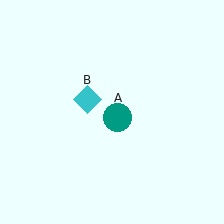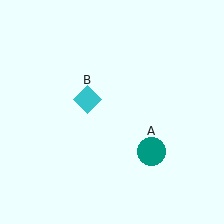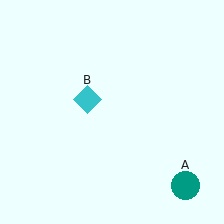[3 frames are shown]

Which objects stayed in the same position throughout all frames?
Cyan diamond (object B) remained stationary.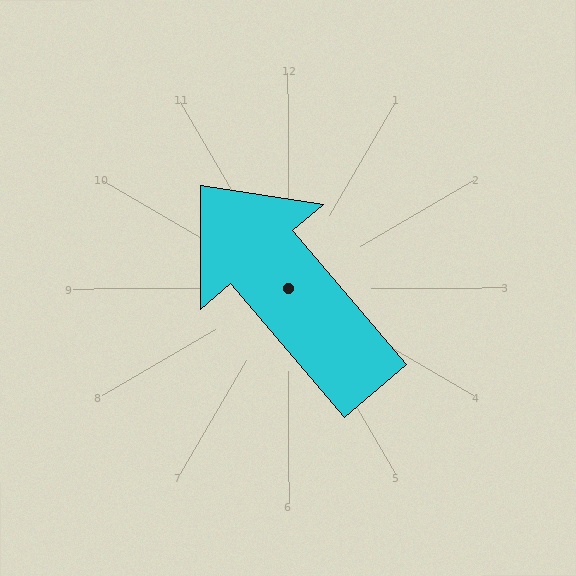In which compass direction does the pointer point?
Northwest.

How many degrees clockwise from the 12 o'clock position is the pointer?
Approximately 320 degrees.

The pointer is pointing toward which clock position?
Roughly 11 o'clock.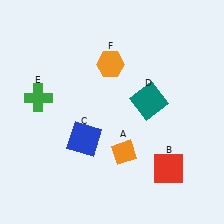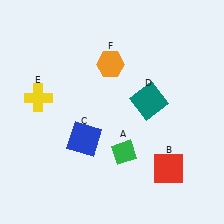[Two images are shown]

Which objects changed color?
A changed from orange to green. E changed from green to yellow.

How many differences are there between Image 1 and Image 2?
There are 2 differences between the two images.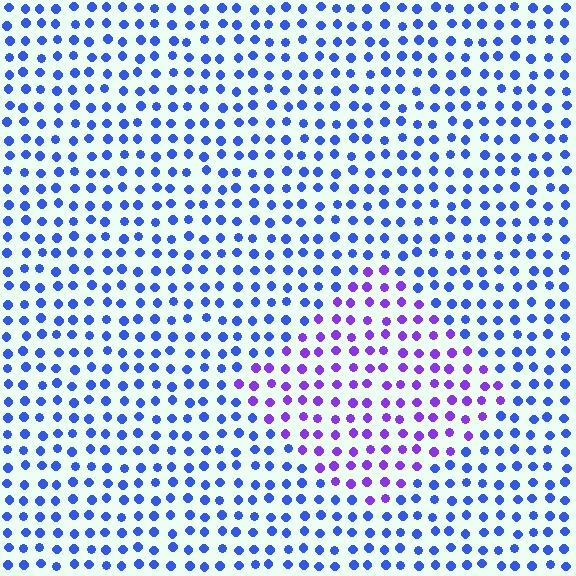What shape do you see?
I see a diamond.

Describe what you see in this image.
The image is filled with small blue elements in a uniform arrangement. A diamond-shaped region is visible where the elements are tinted to a slightly different hue, forming a subtle color boundary.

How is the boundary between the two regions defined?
The boundary is defined purely by a slight shift in hue (about 42 degrees). Spacing, size, and orientation are identical on both sides.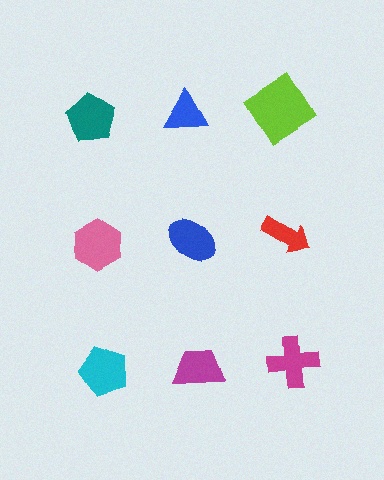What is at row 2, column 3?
A red arrow.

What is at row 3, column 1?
A cyan pentagon.